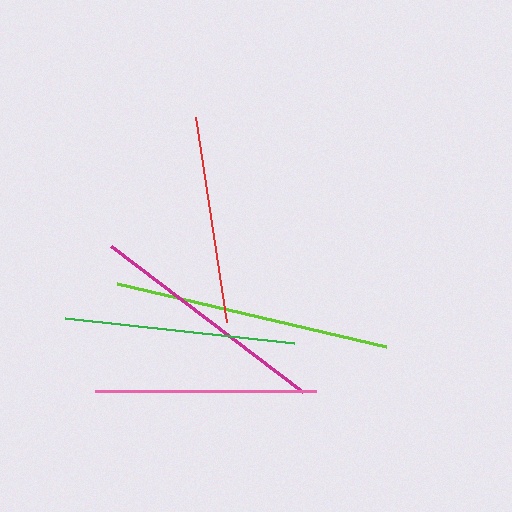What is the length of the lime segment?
The lime segment is approximately 276 pixels long.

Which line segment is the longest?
The lime line is the longest at approximately 276 pixels.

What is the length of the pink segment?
The pink segment is approximately 221 pixels long.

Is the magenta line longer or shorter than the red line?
The magenta line is longer than the red line.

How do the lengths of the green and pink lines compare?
The green and pink lines are approximately the same length.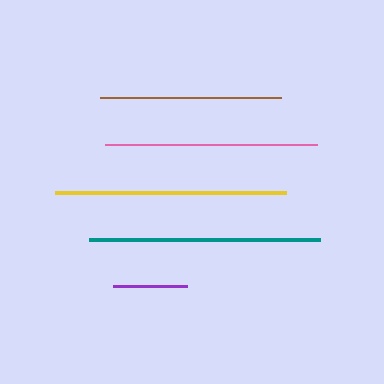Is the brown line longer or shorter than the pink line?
The pink line is longer than the brown line.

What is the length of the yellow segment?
The yellow segment is approximately 231 pixels long.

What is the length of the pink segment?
The pink segment is approximately 212 pixels long.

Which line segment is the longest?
The teal line is the longest at approximately 232 pixels.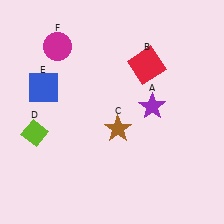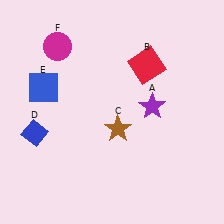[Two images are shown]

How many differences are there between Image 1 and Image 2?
There is 1 difference between the two images.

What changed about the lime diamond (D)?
In Image 1, D is lime. In Image 2, it changed to blue.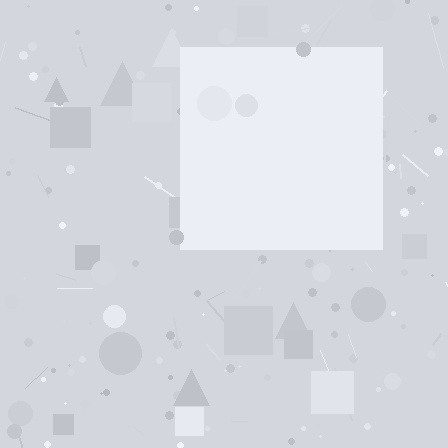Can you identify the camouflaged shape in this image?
The camouflaged shape is a square.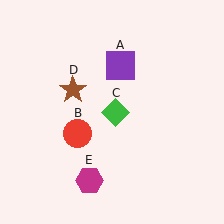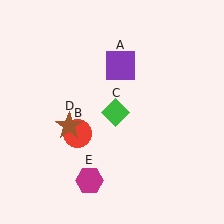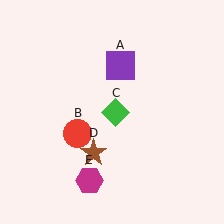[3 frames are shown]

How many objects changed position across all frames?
1 object changed position: brown star (object D).